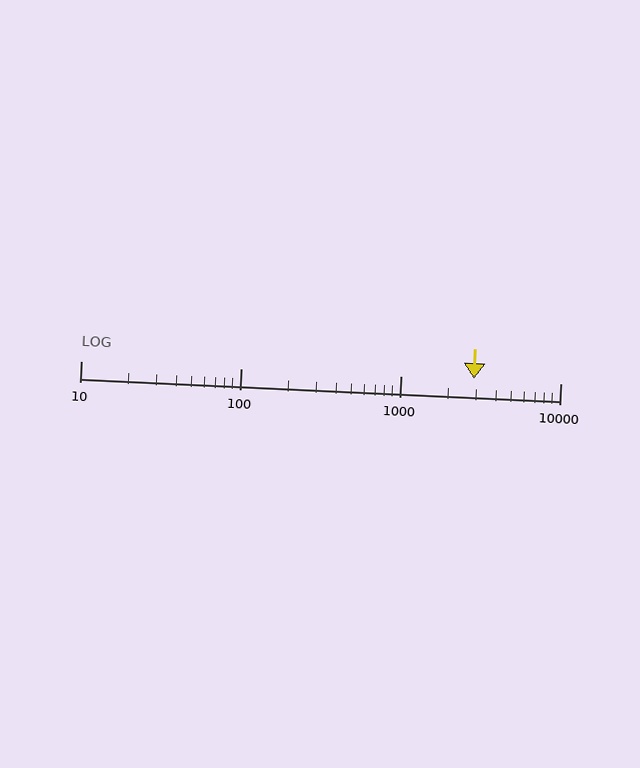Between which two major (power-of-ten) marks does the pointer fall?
The pointer is between 1000 and 10000.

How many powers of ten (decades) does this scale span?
The scale spans 3 decades, from 10 to 10000.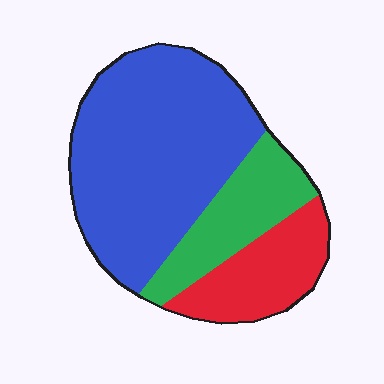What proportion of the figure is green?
Green takes up about one fifth (1/5) of the figure.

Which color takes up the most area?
Blue, at roughly 60%.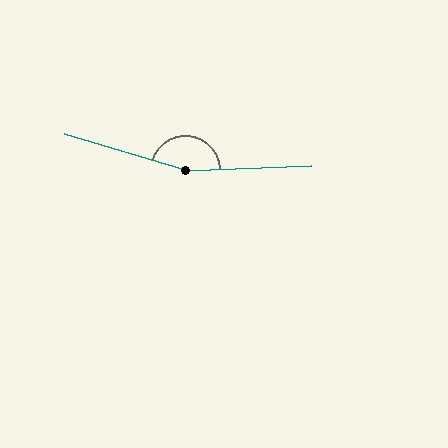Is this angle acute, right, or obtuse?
It is obtuse.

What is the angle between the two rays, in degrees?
Approximately 161 degrees.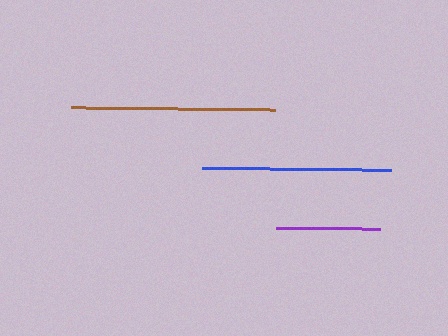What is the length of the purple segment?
The purple segment is approximately 104 pixels long.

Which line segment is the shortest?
The purple line is the shortest at approximately 104 pixels.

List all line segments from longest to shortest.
From longest to shortest: brown, blue, purple.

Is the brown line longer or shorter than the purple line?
The brown line is longer than the purple line.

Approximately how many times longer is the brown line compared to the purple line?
The brown line is approximately 2.0 times the length of the purple line.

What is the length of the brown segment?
The brown segment is approximately 204 pixels long.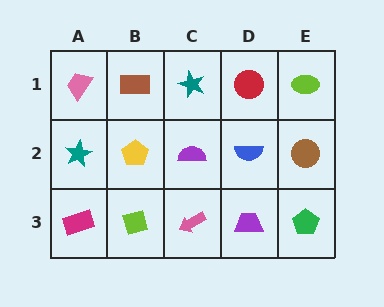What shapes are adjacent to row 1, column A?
A teal star (row 2, column A), a brown rectangle (row 1, column B).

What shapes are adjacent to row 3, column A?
A teal star (row 2, column A), a lime diamond (row 3, column B).